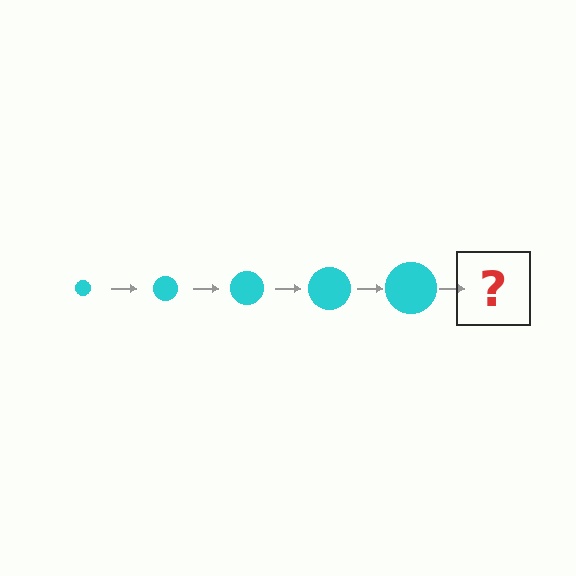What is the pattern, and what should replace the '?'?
The pattern is that the circle gets progressively larger each step. The '?' should be a cyan circle, larger than the previous one.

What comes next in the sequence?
The next element should be a cyan circle, larger than the previous one.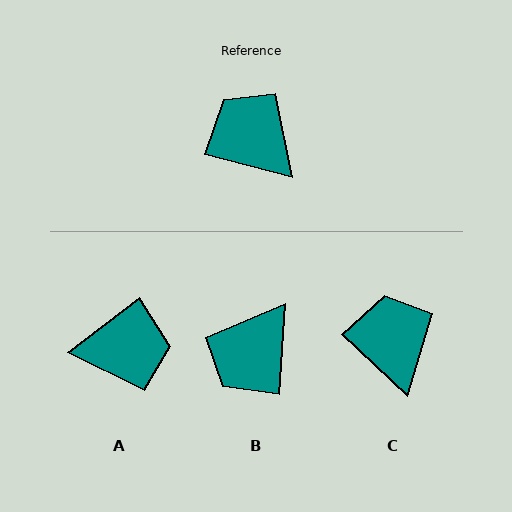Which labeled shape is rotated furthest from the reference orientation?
A, about 128 degrees away.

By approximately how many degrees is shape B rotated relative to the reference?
Approximately 102 degrees counter-clockwise.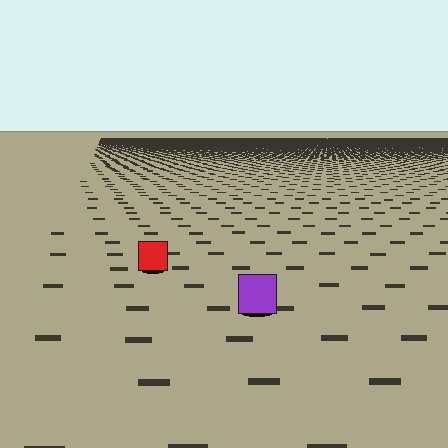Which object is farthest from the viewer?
The red square is farthest from the viewer. It appears smaller and the ground texture around it is denser.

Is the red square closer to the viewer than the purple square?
No. The purple square is closer — you can tell from the texture gradient: the ground texture is coarser near it.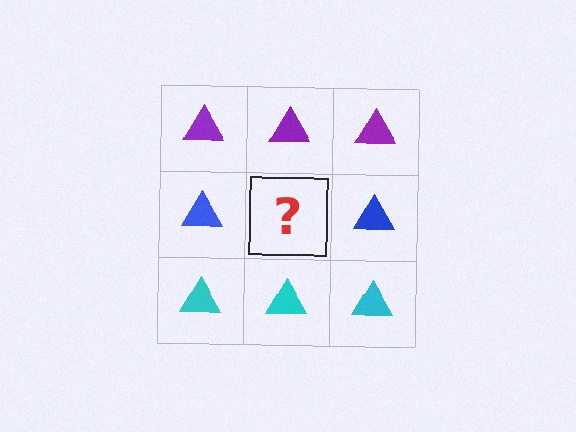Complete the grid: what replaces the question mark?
The question mark should be replaced with a blue triangle.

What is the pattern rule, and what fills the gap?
The rule is that each row has a consistent color. The gap should be filled with a blue triangle.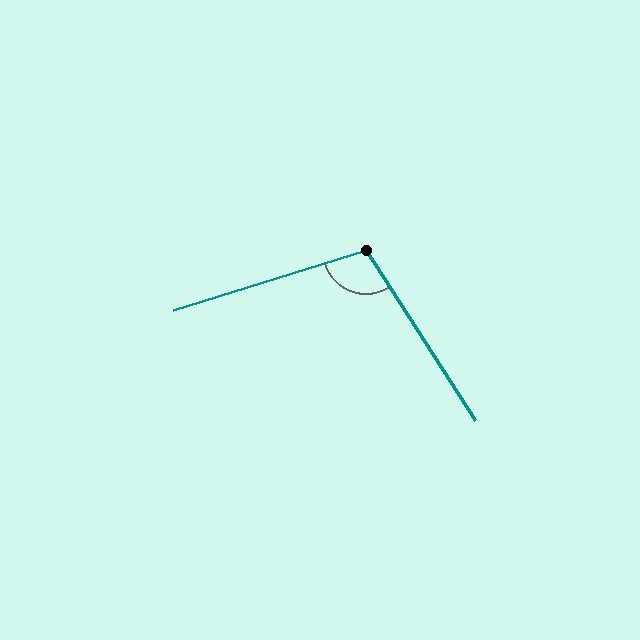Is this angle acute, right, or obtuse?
It is obtuse.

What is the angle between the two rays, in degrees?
Approximately 106 degrees.